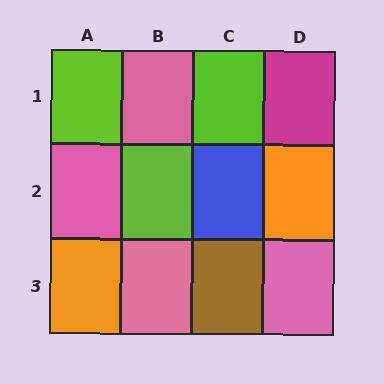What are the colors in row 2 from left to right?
Pink, lime, blue, orange.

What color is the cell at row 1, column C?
Lime.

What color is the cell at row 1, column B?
Pink.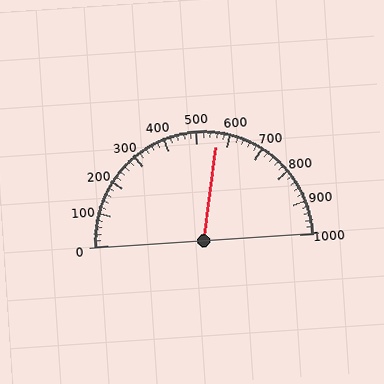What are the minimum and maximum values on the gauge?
The gauge ranges from 0 to 1000.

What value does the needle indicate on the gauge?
The needle indicates approximately 560.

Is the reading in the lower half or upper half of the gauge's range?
The reading is in the upper half of the range (0 to 1000).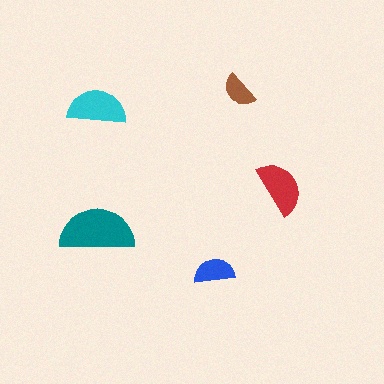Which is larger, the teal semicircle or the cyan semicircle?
The teal one.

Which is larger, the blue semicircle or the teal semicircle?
The teal one.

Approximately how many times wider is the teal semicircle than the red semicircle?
About 1.5 times wider.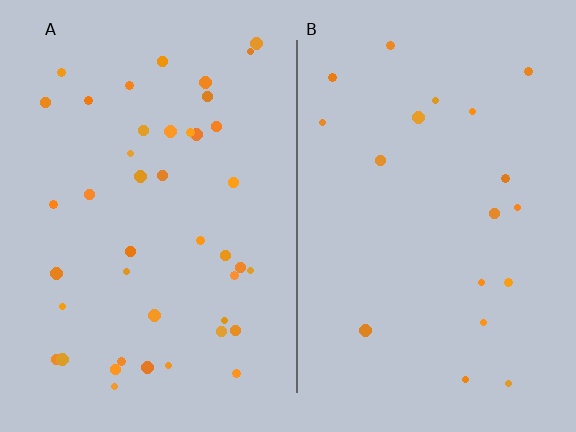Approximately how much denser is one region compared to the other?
Approximately 2.3× — region A over region B.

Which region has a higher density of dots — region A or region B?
A (the left).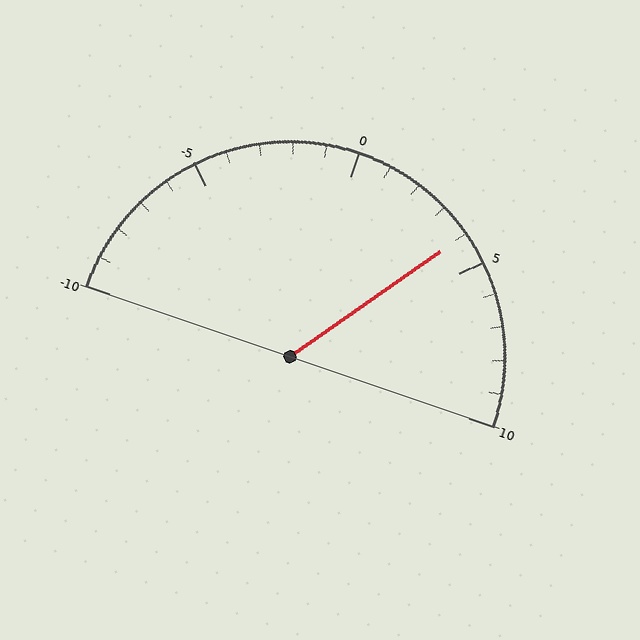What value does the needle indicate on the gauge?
The needle indicates approximately 4.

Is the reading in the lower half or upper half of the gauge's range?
The reading is in the upper half of the range (-10 to 10).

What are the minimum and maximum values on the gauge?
The gauge ranges from -10 to 10.